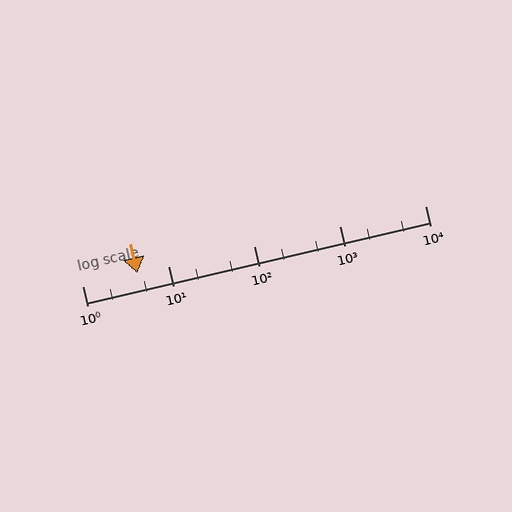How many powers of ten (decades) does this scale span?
The scale spans 4 decades, from 1 to 10000.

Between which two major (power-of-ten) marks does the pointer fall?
The pointer is between 1 and 10.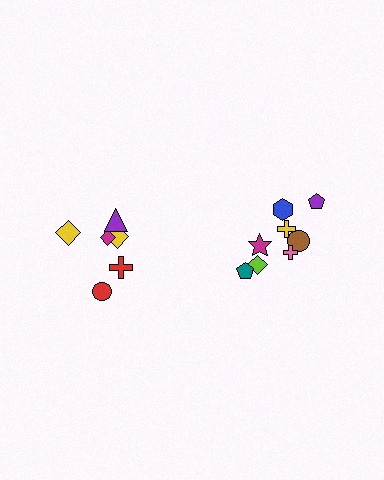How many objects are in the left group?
There are 6 objects.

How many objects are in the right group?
There are 8 objects.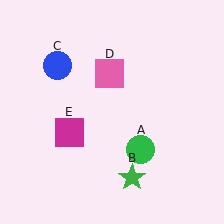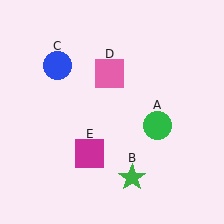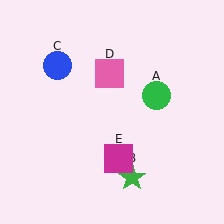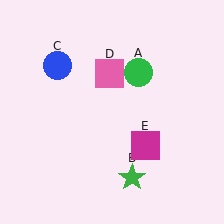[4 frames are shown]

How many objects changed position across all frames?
2 objects changed position: green circle (object A), magenta square (object E).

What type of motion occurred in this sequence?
The green circle (object A), magenta square (object E) rotated counterclockwise around the center of the scene.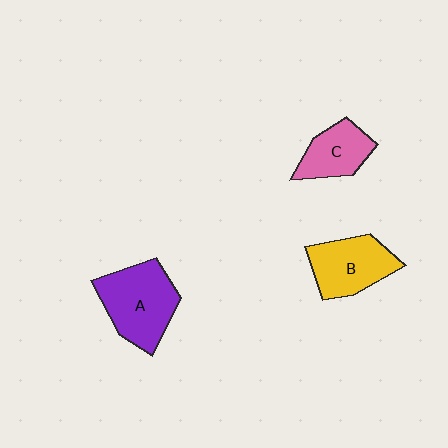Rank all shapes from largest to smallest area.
From largest to smallest: A (purple), B (yellow), C (pink).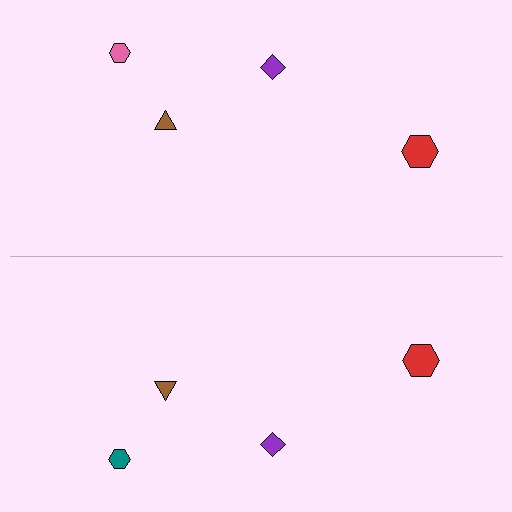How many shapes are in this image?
There are 8 shapes in this image.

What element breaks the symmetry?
The teal hexagon on the bottom side breaks the symmetry — its mirror counterpart is pink.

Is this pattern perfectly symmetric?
No, the pattern is not perfectly symmetric. The teal hexagon on the bottom side breaks the symmetry — its mirror counterpart is pink.